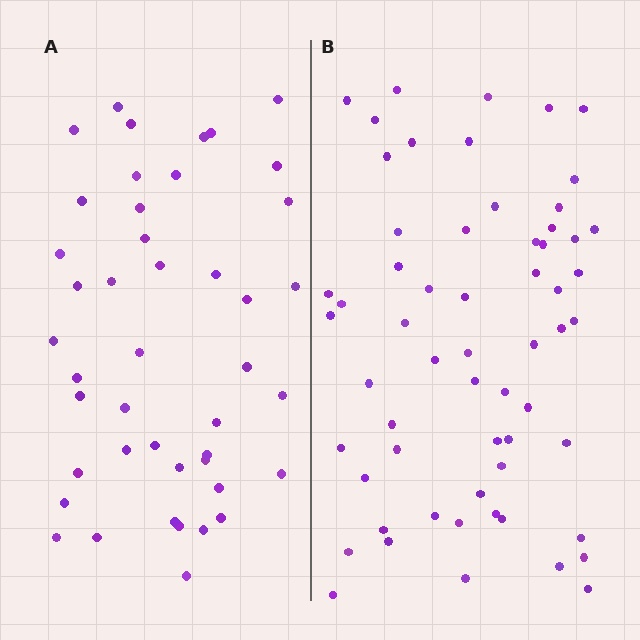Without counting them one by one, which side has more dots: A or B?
Region B (the right region) has more dots.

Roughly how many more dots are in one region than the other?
Region B has approximately 15 more dots than region A.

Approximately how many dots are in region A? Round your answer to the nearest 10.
About 40 dots. (The exact count is 44, which rounds to 40.)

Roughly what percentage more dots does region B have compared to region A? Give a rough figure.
About 35% more.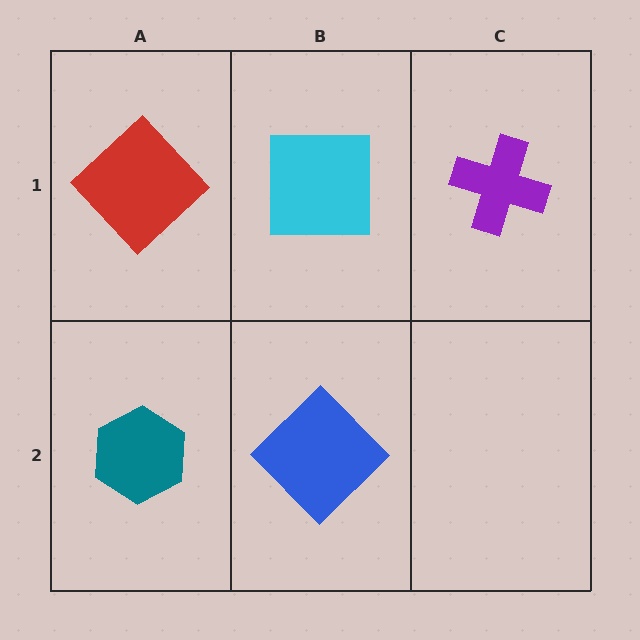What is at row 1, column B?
A cyan square.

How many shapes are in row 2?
2 shapes.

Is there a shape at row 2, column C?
No, that cell is empty.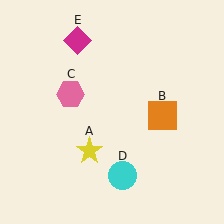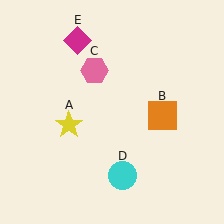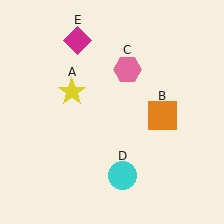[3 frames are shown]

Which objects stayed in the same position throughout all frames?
Orange square (object B) and cyan circle (object D) and magenta diamond (object E) remained stationary.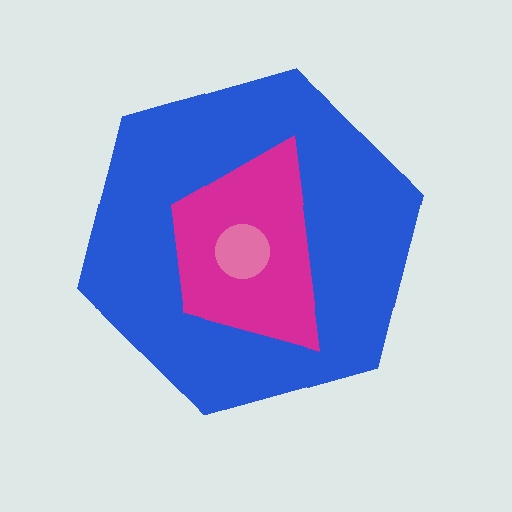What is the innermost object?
The pink circle.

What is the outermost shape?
The blue hexagon.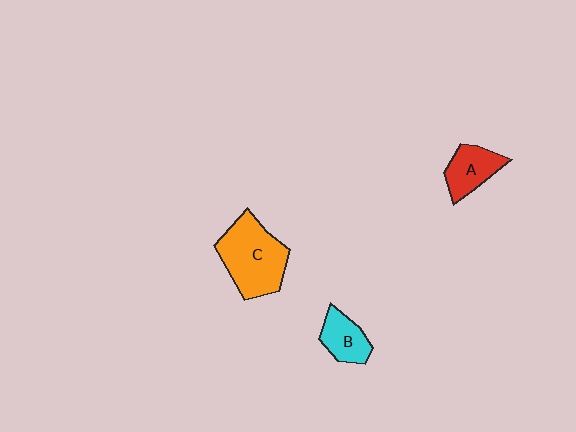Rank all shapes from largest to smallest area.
From largest to smallest: C (orange), A (red), B (cyan).